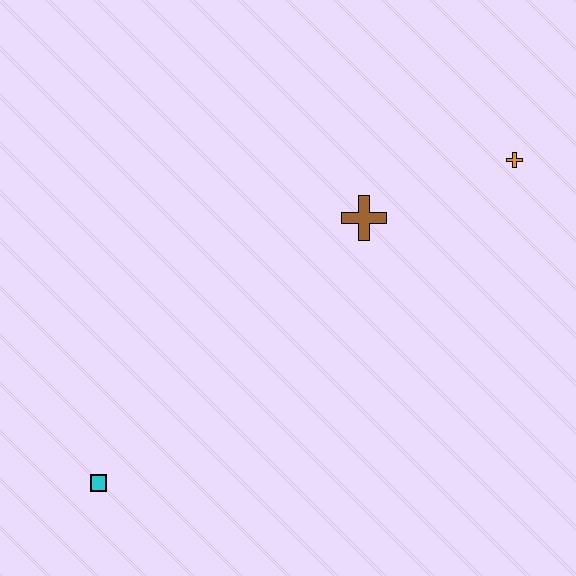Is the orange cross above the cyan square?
Yes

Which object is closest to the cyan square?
The brown cross is closest to the cyan square.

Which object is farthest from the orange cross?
The cyan square is farthest from the orange cross.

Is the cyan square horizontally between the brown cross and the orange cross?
No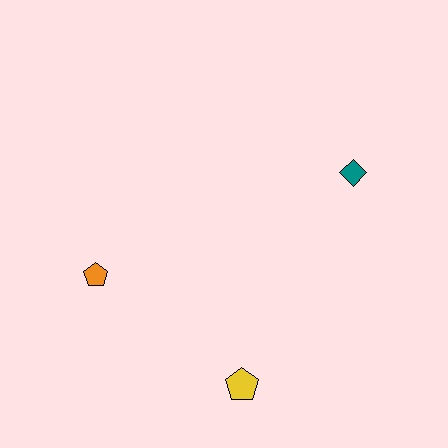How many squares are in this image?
There are no squares.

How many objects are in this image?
There are 3 objects.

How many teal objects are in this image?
There is 1 teal object.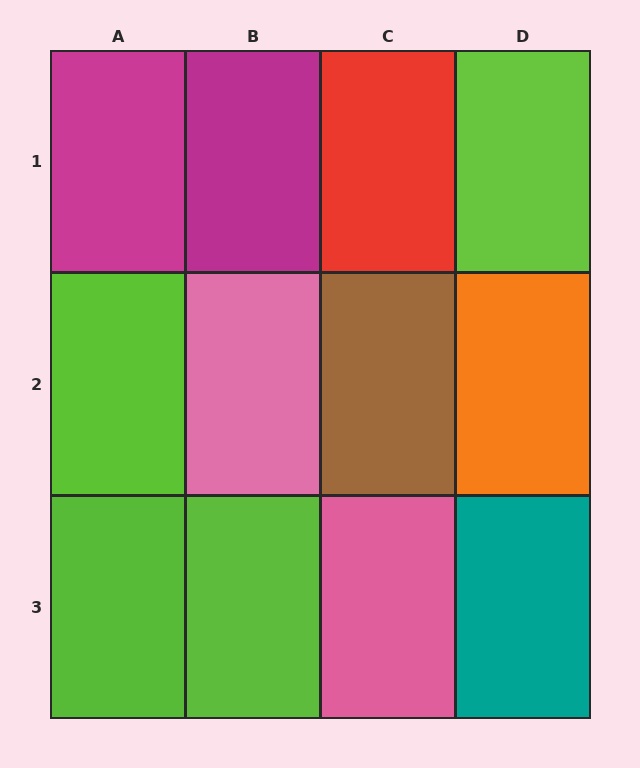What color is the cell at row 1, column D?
Lime.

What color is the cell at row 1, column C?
Red.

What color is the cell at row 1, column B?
Magenta.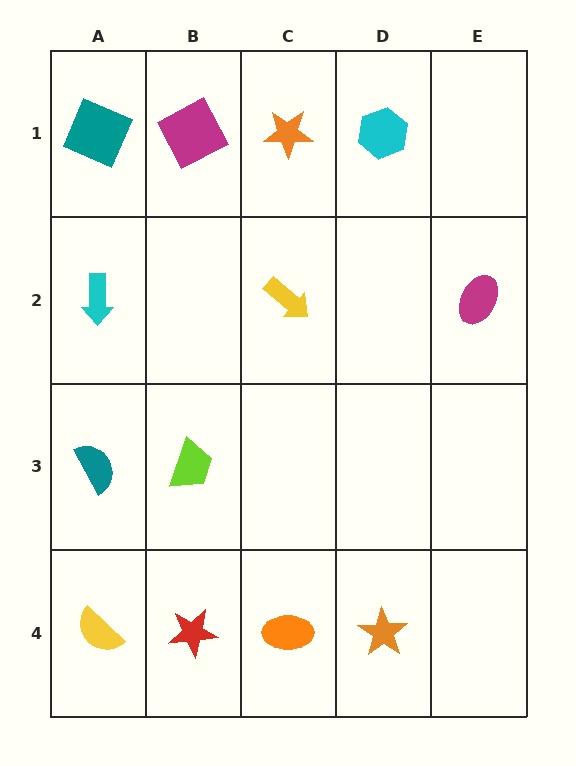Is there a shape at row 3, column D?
No, that cell is empty.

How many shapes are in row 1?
4 shapes.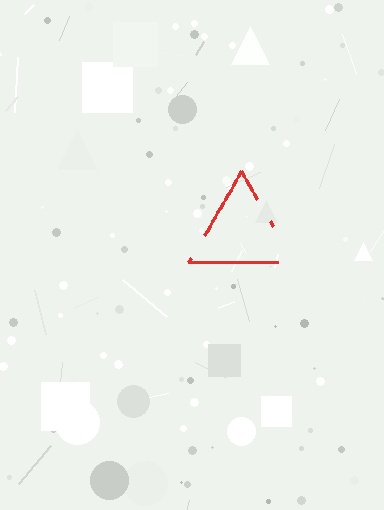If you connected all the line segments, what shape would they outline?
They would outline a triangle.